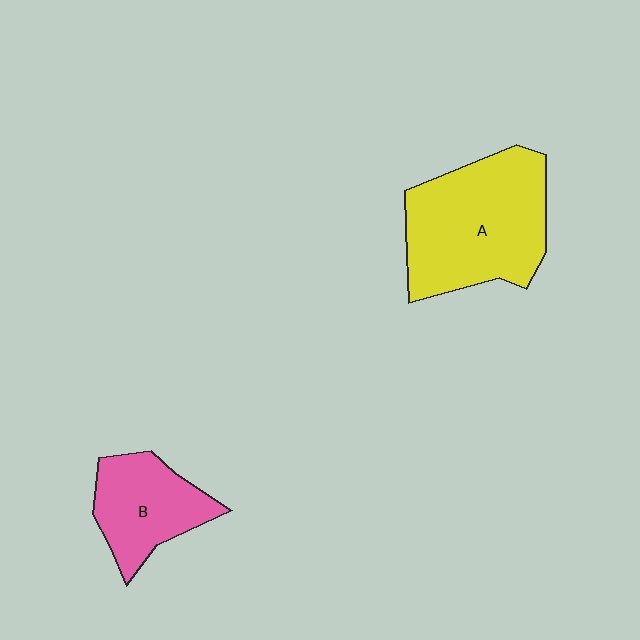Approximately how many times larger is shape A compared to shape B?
Approximately 1.8 times.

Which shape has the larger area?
Shape A (yellow).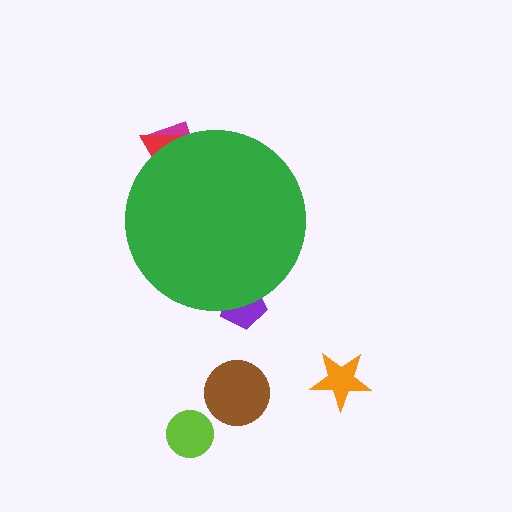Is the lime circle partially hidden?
No, the lime circle is fully visible.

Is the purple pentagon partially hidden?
Yes, the purple pentagon is partially hidden behind the green circle.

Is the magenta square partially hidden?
Yes, the magenta square is partially hidden behind the green circle.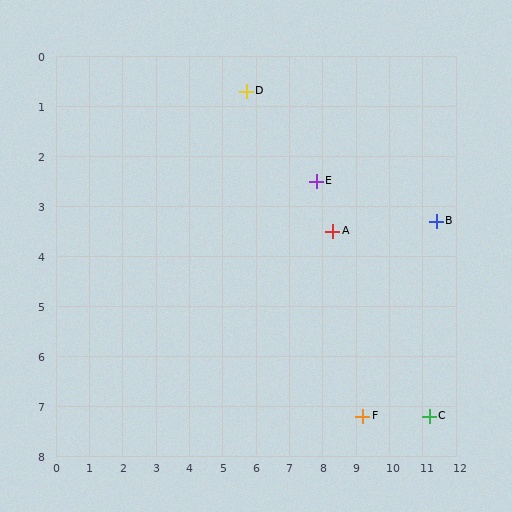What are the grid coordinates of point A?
Point A is at approximately (8.3, 3.5).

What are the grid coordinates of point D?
Point D is at approximately (5.7, 0.7).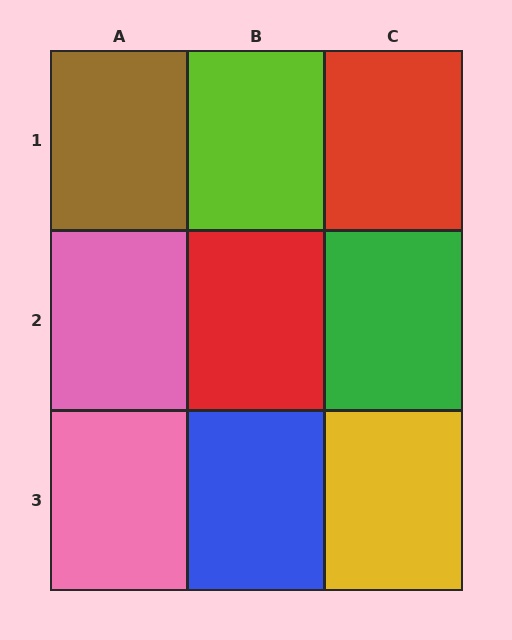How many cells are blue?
1 cell is blue.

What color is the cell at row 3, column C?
Yellow.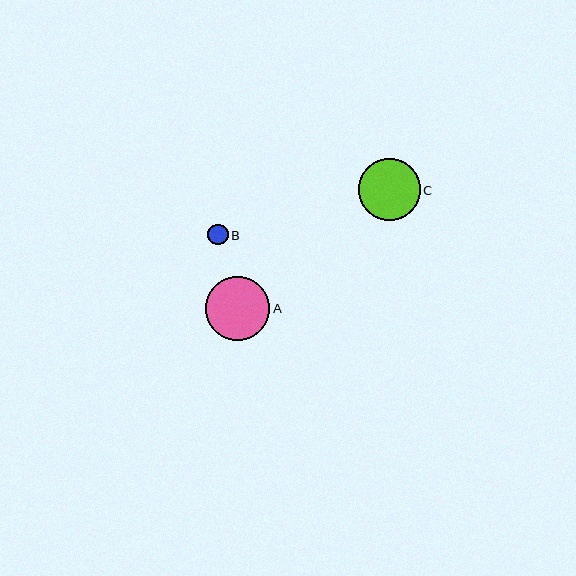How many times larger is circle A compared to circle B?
Circle A is approximately 3.2 times the size of circle B.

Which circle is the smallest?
Circle B is the smallest with a size of approximately 20 pixels.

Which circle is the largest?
Circle A is the largest with a size of approximately 65 pixels.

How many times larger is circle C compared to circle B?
Circle C is approximately 3.0 times the size of circle B.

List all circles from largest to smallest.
From largest to smallest: A, C, B.